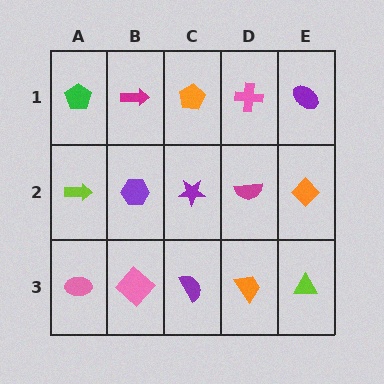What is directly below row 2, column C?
A purple semicircle.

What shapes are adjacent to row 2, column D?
A pink cross (row 1, column D), an orange trapezoid (row 3, column D), a purple star (row 2, column C), an orange diamond (row 2, column E).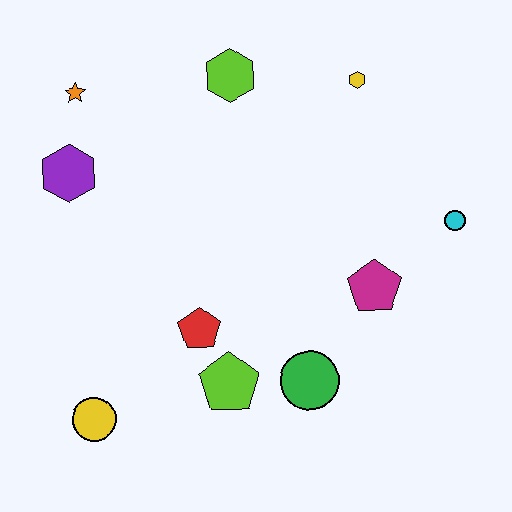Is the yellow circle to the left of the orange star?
No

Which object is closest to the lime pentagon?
The red pentagon is closest to the lime pentagon.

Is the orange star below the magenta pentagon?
No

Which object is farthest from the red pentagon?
The yellow hexagon is farthest from the red pentagon.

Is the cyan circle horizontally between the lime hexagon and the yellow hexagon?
No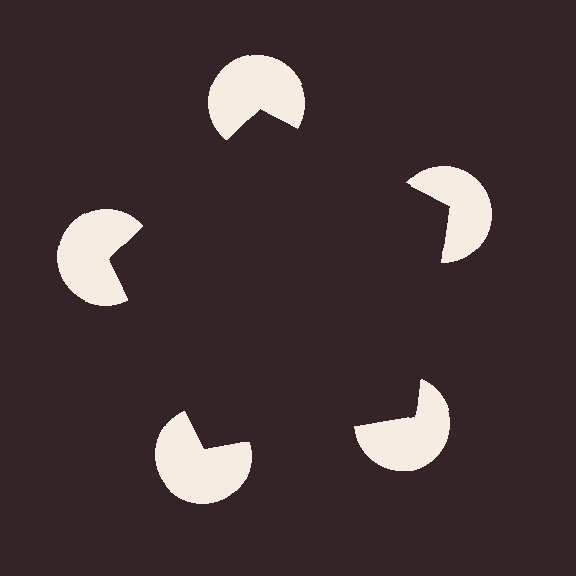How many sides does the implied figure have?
5 sides.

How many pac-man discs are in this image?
There are 5 — one at each vertex of the illusory pentagon.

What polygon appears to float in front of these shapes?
An illusory pentagon — its edges are inferred from the aligned wedge cuts in the pac-man discs, not physically drawn.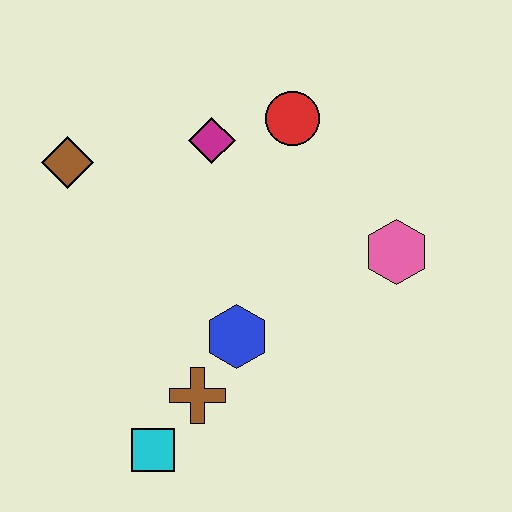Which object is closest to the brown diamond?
The magenta diamond is closest to the brown diamond.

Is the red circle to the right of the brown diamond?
Yes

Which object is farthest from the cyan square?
The red circle is farthest from the cyan square.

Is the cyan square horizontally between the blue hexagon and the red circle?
No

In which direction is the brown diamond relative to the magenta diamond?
The brown diamond is to the left of the magenta diamond.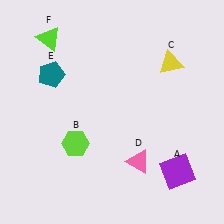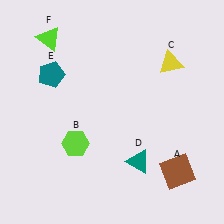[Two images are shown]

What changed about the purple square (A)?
In Image 1, A is purple. In Image 2, it changed to brown.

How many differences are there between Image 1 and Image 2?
There are 2 differences between the two images.